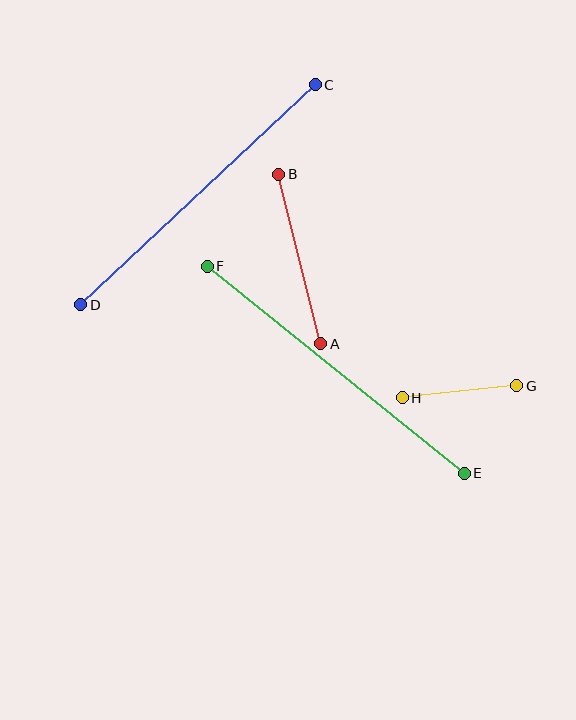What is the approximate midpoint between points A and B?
The midpoint is at approximately (300, 259) pixels.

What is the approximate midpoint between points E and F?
The midpoint is at approximately (336, 370) pixels.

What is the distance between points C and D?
The distance is approximately 322 pixels.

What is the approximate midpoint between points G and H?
The midpoint is at approximately (459, 392) pixels.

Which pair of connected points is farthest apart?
Points E and F are farthest apart.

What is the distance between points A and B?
The distance is approximately 174 pixels.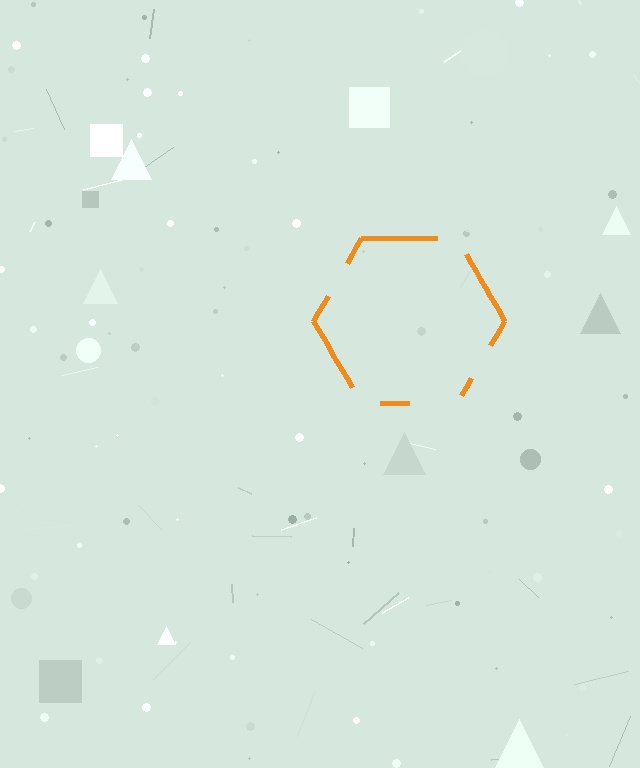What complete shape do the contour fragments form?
The contour fragments form a hexagon.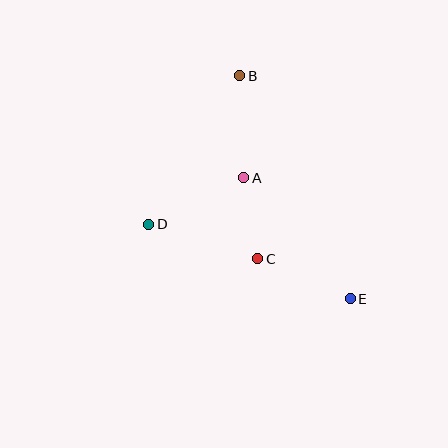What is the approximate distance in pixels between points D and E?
The distance between D and E is approximately 215 pixels.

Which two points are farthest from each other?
Points B and E are farthest from each other.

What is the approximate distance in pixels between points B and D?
The distance between B and D is approximately 174 pixels.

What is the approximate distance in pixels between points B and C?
The distance between B and C is approximately 184 pixels.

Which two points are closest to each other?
Points A and C are closest to each other.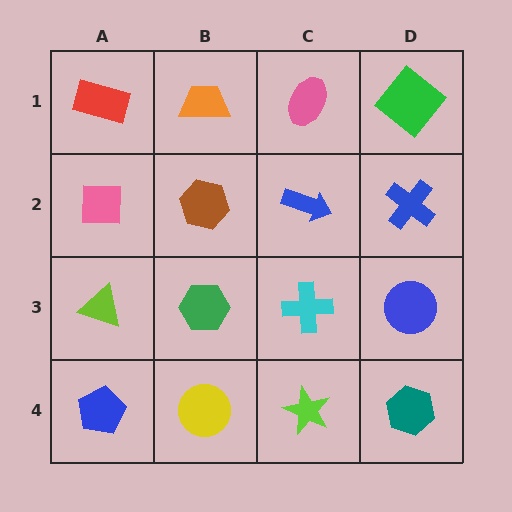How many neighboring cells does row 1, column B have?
3.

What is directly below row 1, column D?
A blue cross.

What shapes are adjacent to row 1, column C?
A blue arrow (row 2, column C), an orange trapezoid (row 1, column B), a green diamond (row 1, column D).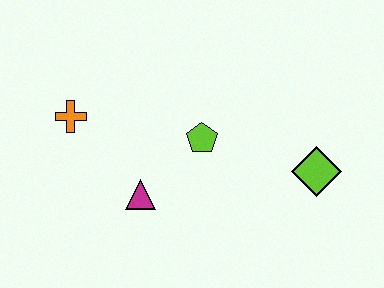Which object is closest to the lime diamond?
The lime pentagon is closest to the lime diamond.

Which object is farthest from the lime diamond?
The orange cross is farthest from the lime diamond.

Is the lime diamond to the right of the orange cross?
Yes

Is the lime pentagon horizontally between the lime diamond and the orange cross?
Yes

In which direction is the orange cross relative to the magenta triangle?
The orange cross is above the magenta triangle.